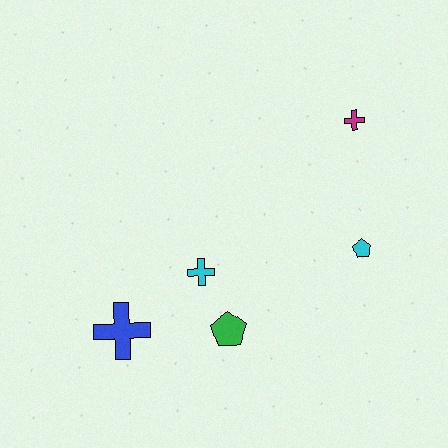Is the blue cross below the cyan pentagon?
Yes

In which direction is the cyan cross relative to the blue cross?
The cyan cross is to the right of the blue cross.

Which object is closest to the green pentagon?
The cyan cross is closest to the green pentagon.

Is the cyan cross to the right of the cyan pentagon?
No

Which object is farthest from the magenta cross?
The blue cross is farthest from the magenta cross.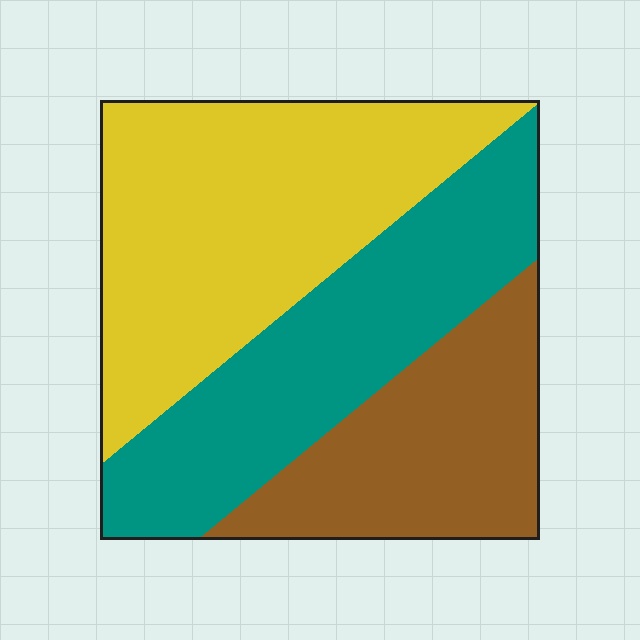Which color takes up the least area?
Brown, at roughly 25%.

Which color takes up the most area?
Yellow, at roughly 40%.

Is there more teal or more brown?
Teal.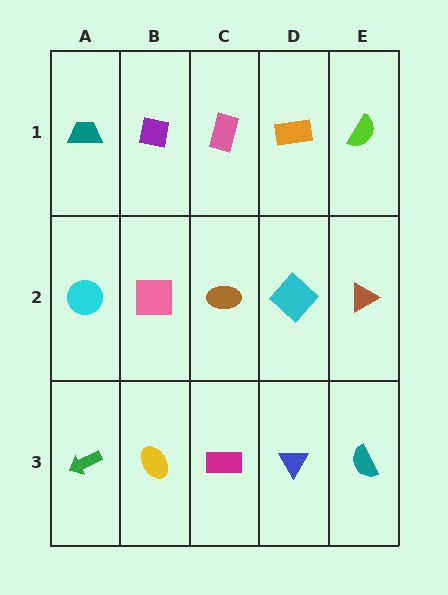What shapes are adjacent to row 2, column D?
An orange rectangle (row 1, column D), a blue triangle (row 3, column D), a brown ellipse (row 2, column C), a brown triangle (row 2, column E).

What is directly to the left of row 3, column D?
A magenta rectangle.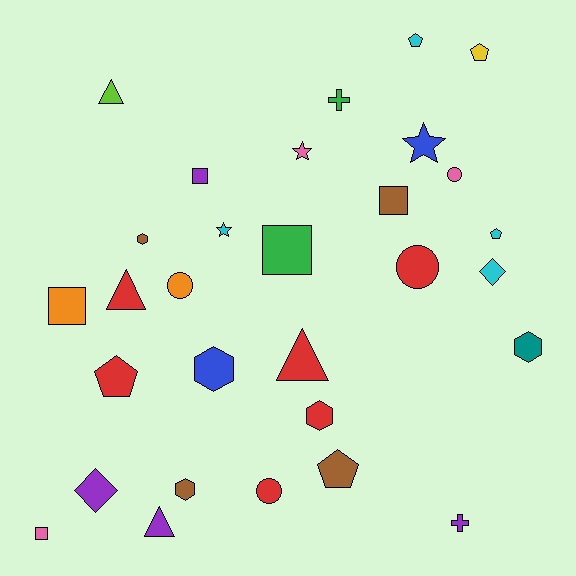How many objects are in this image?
There are 30 objects.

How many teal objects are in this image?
There is 1 teal object.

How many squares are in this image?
There are 5 squares.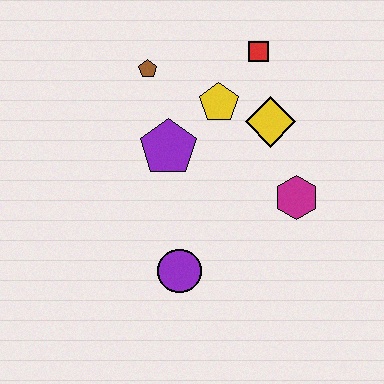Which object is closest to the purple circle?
The purple pentagon is closest to the purple circle.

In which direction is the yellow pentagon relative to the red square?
The yellow pentagon is below the red square.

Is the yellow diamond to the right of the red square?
Yes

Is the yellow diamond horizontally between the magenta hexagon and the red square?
Yes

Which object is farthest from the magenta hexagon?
The brown pentagon is farthest from the magenta hexagon.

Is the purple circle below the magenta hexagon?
Yes